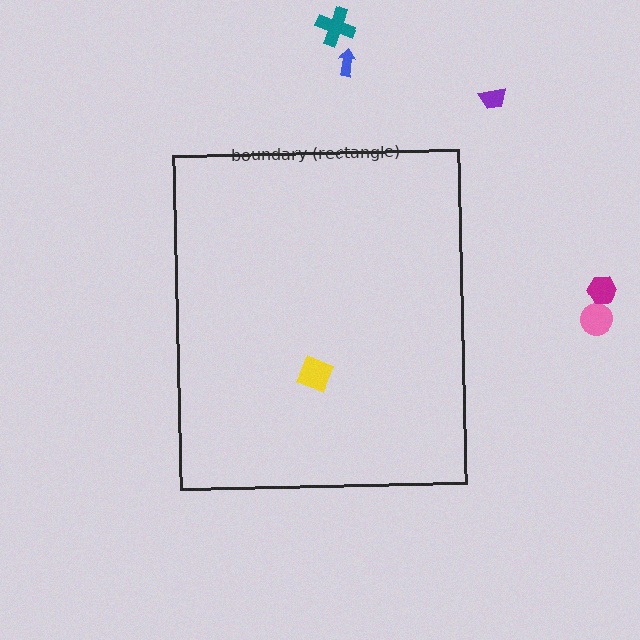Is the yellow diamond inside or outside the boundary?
Inside.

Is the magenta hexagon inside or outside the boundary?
Outside.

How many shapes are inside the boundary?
1 inside, 5 outside.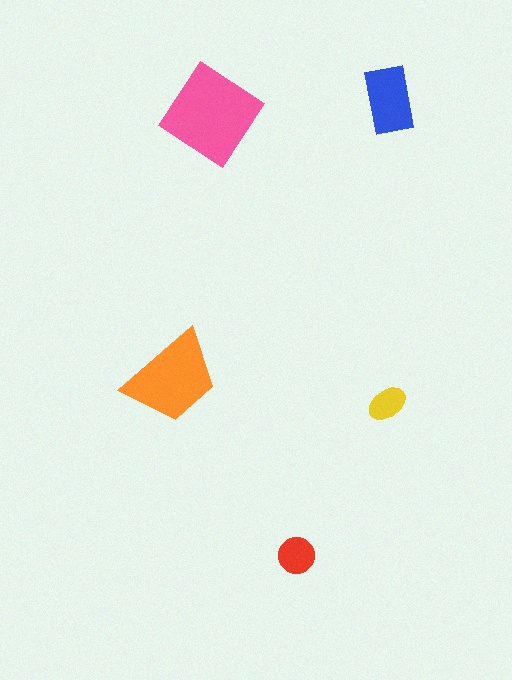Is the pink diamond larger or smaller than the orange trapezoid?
Larger.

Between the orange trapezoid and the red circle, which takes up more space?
The orange trapezoid.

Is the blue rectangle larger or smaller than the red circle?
Larger.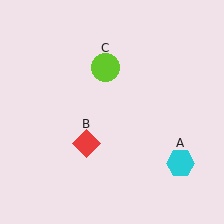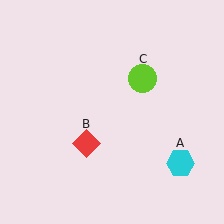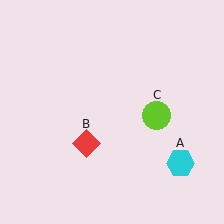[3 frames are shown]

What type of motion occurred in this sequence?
The lime circle (object C) rotated clockwise around the center of the scene.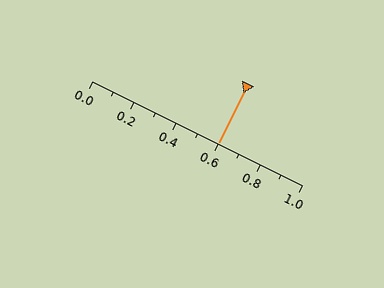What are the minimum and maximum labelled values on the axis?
The axis runs from 0.0 to 1.0.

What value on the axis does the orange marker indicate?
The marker indicates approximately 0.6.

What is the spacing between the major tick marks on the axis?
The major ticks are spaced 0.2 apart.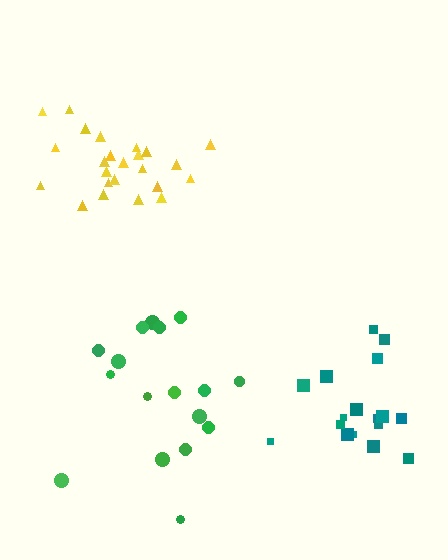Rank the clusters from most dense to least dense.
yellow, teal, green.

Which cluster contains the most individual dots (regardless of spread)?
Yellow (25).